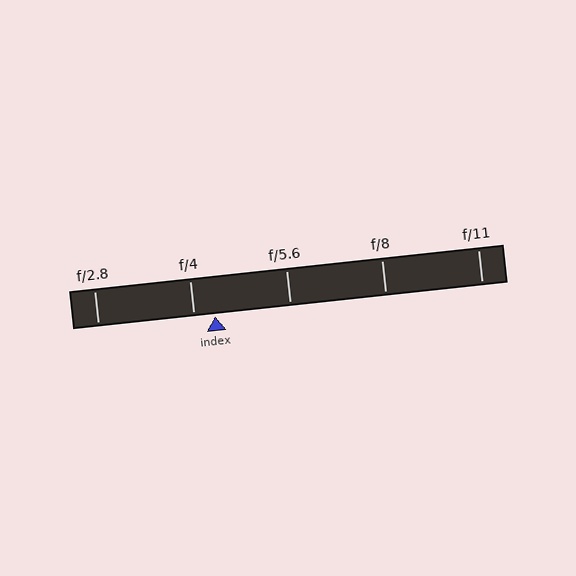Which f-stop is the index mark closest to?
The index mark is closest to f/4.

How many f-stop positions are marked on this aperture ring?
There are 5 f-stop positions marked.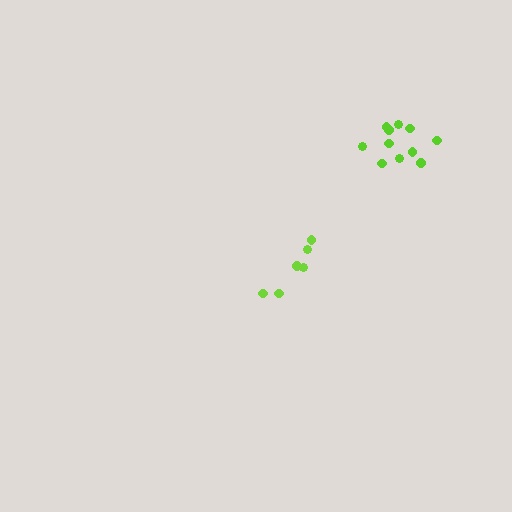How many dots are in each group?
Group 1: 6 dots, Group 2: 11 dots (17 total).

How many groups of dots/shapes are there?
There are 2 groups.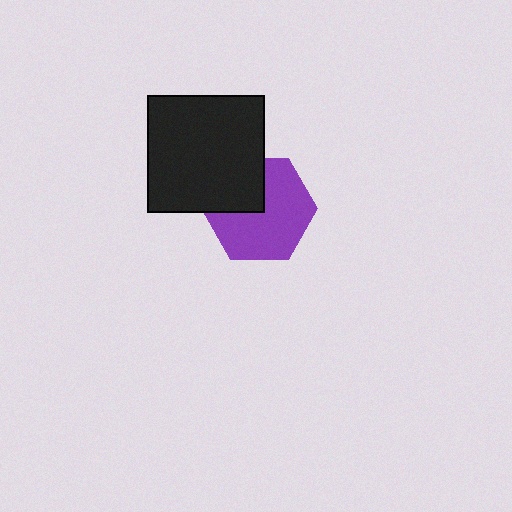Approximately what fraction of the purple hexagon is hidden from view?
Roughly 32% of the purple hexagon is hidden behind the black square.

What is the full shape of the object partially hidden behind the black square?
The partially hidden object is a purple hexagon.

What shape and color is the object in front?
The object in front is a black square.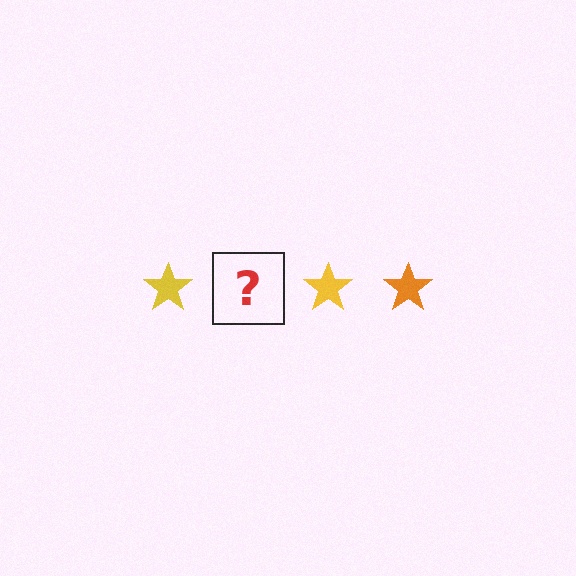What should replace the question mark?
The question mark should be replaced with an orange star.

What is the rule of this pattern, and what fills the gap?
The rule is that the pattern cycles through yellow, orange stars. The gap should be filled with an orange star.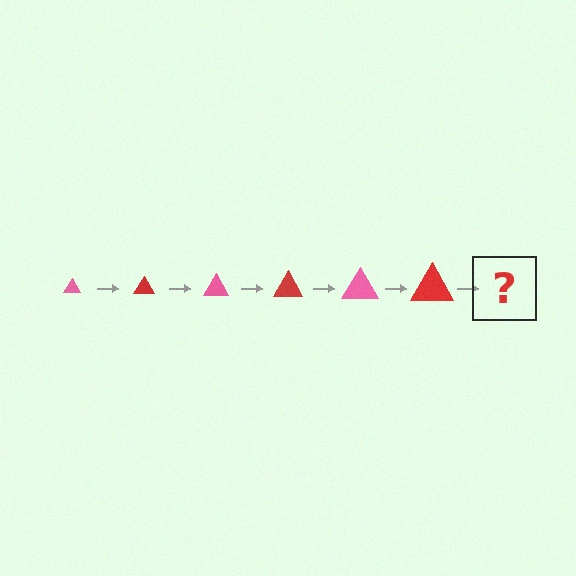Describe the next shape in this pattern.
It should be a pink triangle, larger than the previous one.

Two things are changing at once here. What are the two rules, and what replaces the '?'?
The two rules are that the triangle grows larger each step and the color cycles through pink and red. The '?' should be a pink triangle, larger than the previous one.